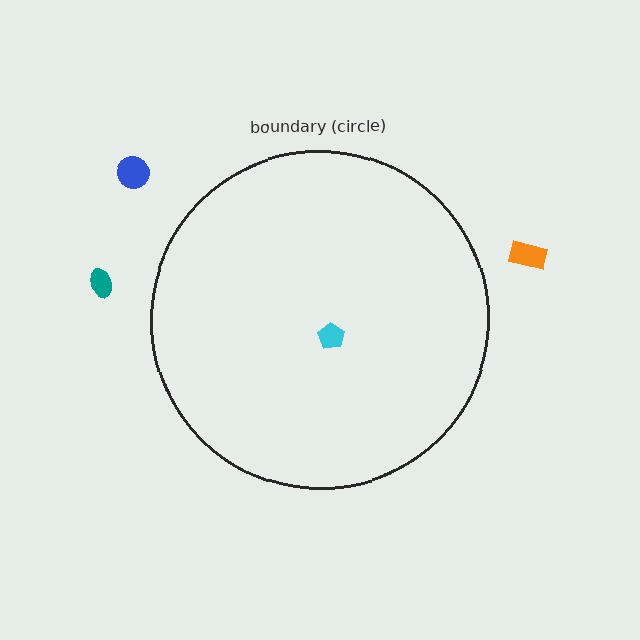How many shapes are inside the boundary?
1 inside, 3 outside.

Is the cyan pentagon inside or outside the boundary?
Inside.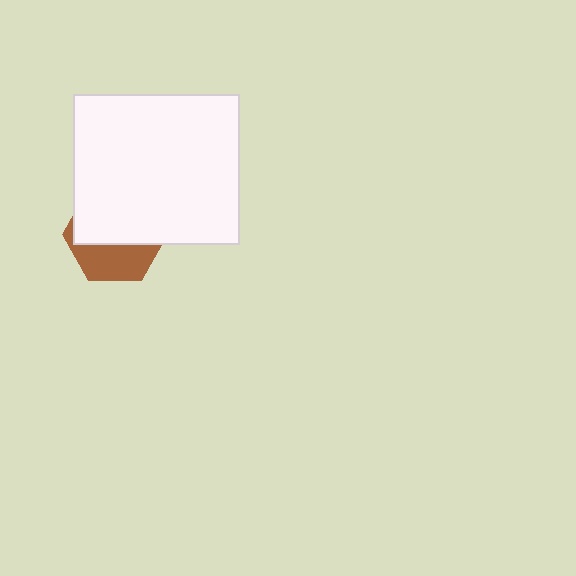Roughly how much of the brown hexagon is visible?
A small part of it is visible (roughly 38%).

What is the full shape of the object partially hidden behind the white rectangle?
The partially hidden object is a brown hexagon.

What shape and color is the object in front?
The object in front is a white rectangle.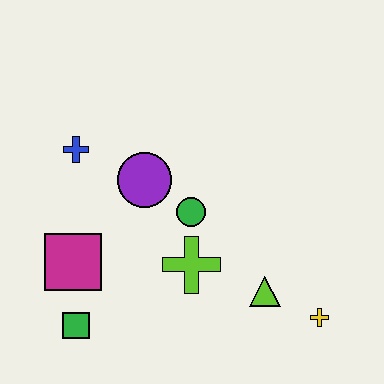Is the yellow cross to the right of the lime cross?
Yes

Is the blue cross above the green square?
Yes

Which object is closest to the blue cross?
The purple circle is closest to the blue cross.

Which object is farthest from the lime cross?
The blue cross is farthest from the lime cross.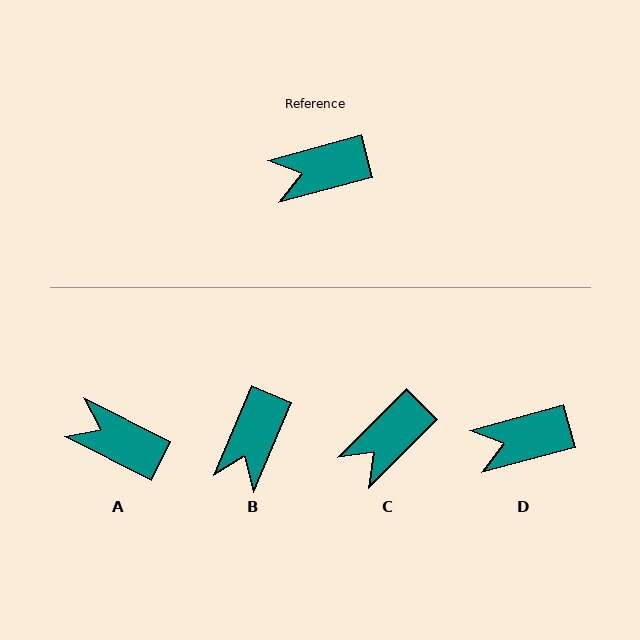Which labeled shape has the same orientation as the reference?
D.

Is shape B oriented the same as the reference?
No, it is off by about 52 degrees.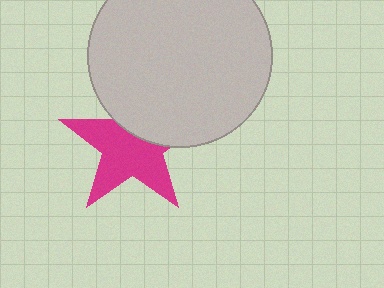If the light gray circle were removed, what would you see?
You would see the complete magenta star.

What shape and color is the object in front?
The object in front is a light gray circle.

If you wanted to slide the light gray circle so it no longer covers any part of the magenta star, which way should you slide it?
Slide it up — that is the most direct way to separate the two shapes.